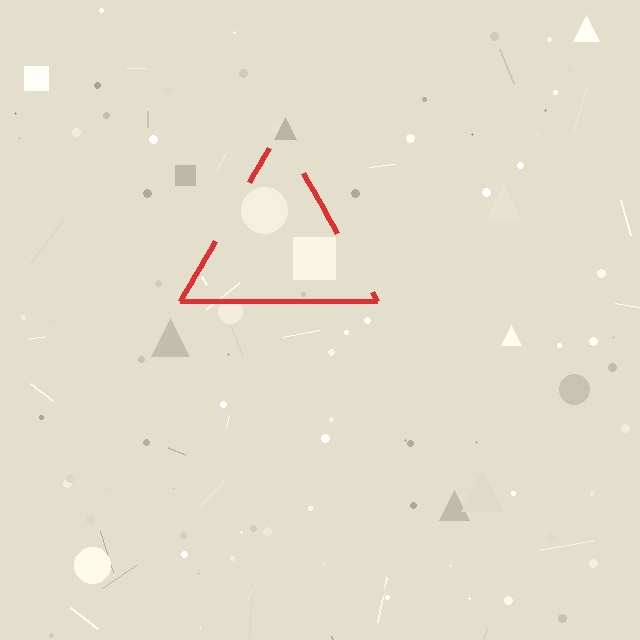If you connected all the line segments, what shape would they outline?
They would outline a triangle.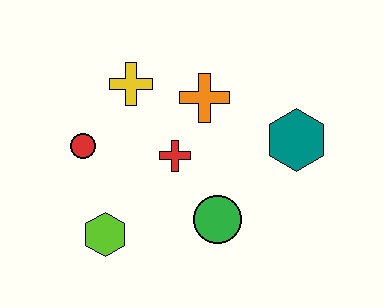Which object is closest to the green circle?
The red cross is closest to the green circle.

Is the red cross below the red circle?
Yes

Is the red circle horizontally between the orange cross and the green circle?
No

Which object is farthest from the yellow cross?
The teal hexagon is farthest from the yellow cross.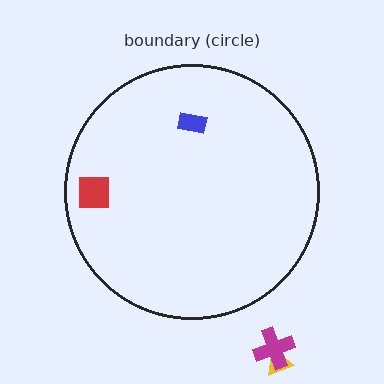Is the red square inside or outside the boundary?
Inside.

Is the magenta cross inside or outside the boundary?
Outside.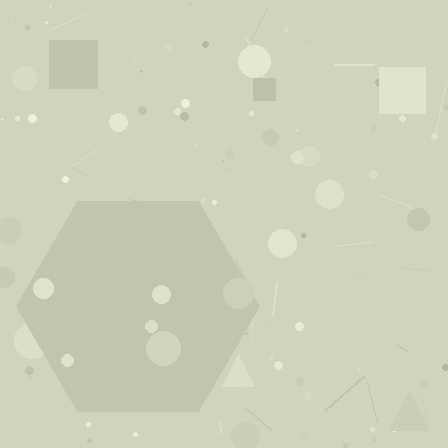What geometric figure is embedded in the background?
A hexagon is embedded in the background.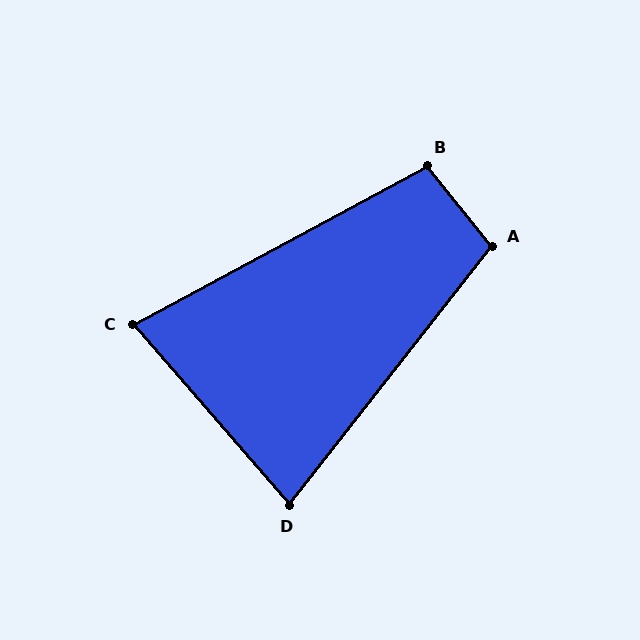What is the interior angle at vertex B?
Approximately 101 degrees (obtuse).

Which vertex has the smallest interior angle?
C, at approximately 77 degrees.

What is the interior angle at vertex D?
Approximately 79 degrees (acute).